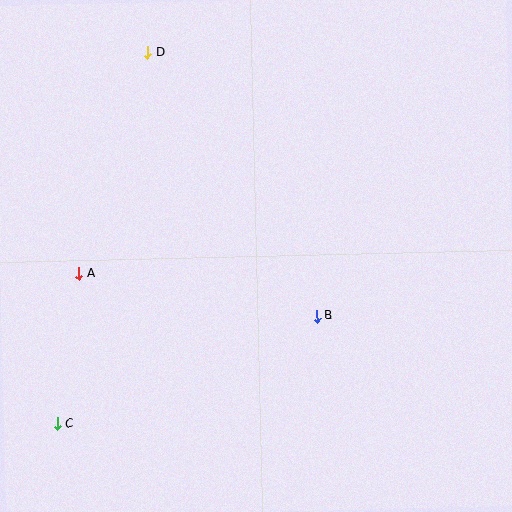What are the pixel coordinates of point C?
Point C is at (57, 423).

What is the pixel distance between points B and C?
The distance between B and C is 281 pixels.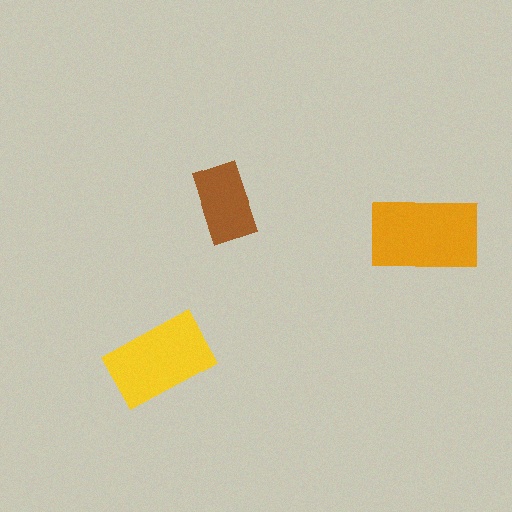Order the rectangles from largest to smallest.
the orange one, the yellow one, the brown one.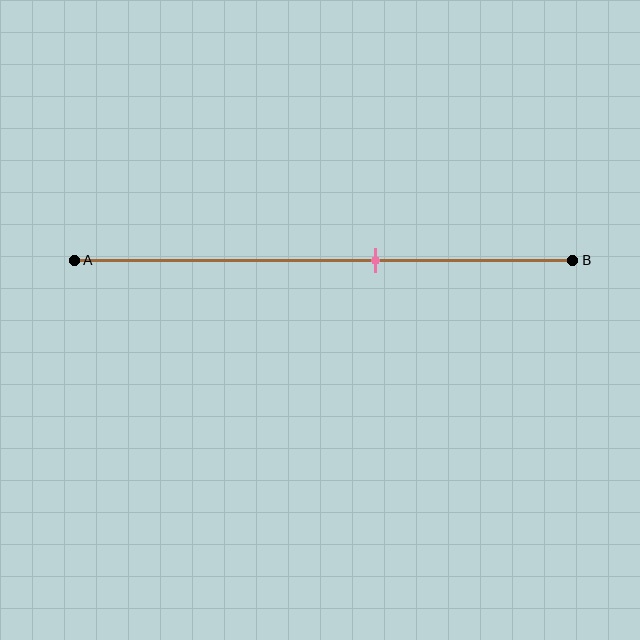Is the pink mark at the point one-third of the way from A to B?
No, the mark is at about 60% from A, not at the 33% one-third point.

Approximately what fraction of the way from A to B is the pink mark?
The pink mark is approximately 60% of the way from A to B.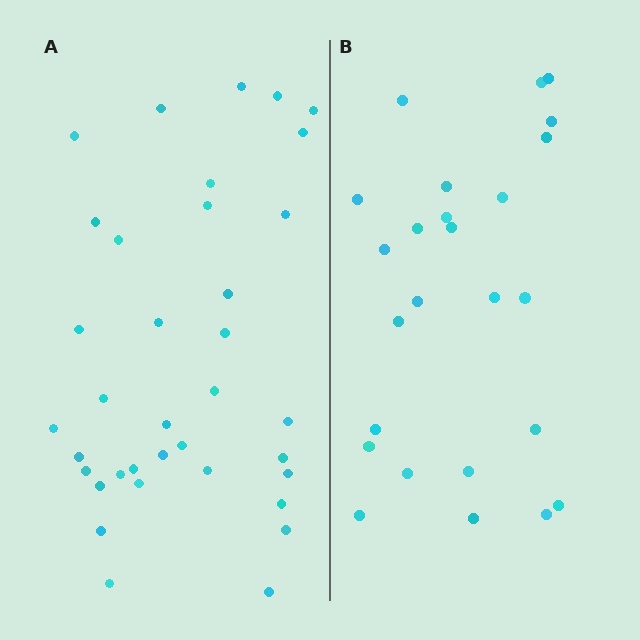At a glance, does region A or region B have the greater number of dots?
Region A (the left region) has more dots.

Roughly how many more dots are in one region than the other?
Region A has roughly 12 or so more dots than region B.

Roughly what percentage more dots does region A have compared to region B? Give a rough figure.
About 45% more.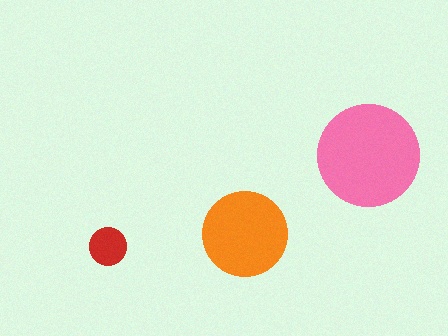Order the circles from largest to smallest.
the pink one, the orange one, the red one.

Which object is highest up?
The pink circle is topmost.